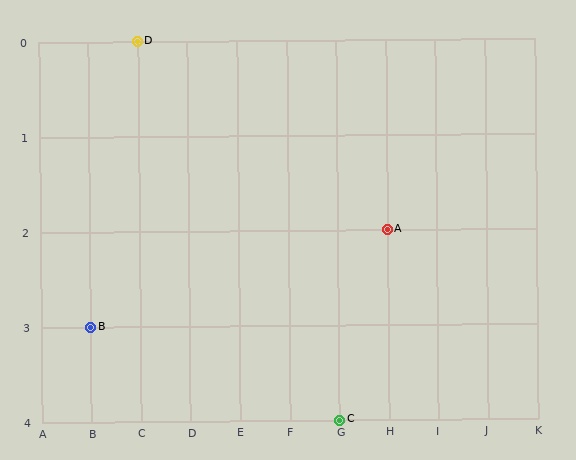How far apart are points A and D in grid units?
Points A and D are 5 columns and 2 rows apart (about 5.4 grid units diagonally).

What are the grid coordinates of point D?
Point D is at grid coordinates (C, 0).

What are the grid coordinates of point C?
Point C is at grid coordinates (G, 4).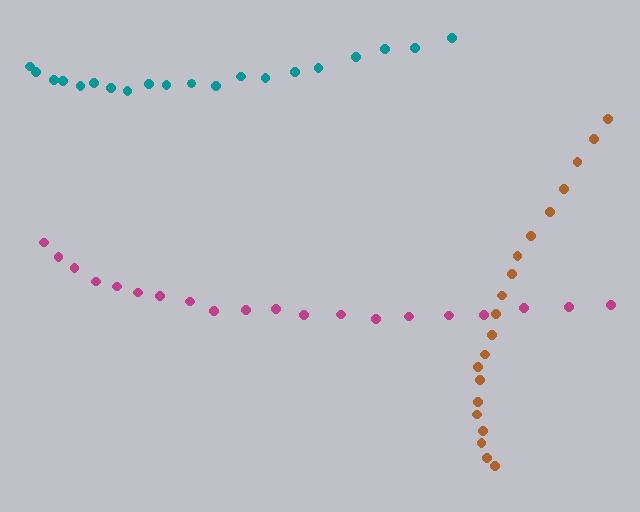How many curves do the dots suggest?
There are 3 distinct paths.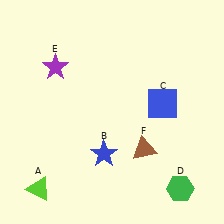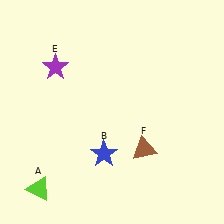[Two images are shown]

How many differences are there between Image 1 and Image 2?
There are 2 differences between the two images.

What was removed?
The green hexagon (D), the blue square (C) were removed in Image 2.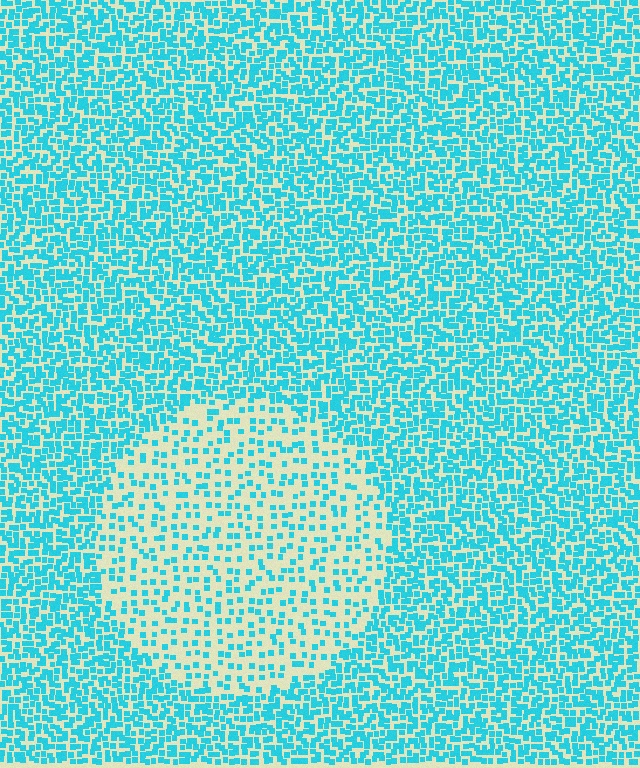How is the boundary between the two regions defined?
The boundary is defined by a change in element density (approximately 2.4x ratio). All elements are the same color, size, and shape.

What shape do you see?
I see a circle.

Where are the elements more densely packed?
The elements are more densely packed outside the circle boundary.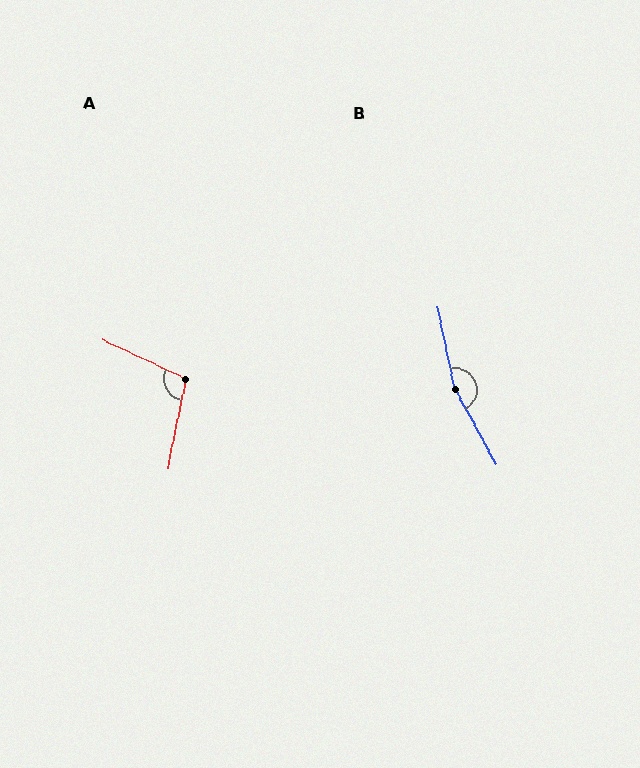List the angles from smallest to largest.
A (103°), B (163°).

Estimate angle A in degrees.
Approximately 103 degrees.